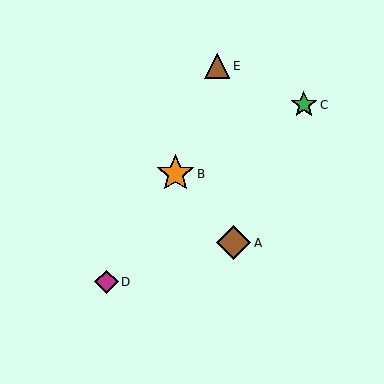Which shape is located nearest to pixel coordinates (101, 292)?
The magenta diamond (labeled D) at (106, 282) is nearest to that location.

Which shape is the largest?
The orange star (labeled B) is the largest.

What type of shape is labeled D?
Shape D is a magenta diamond.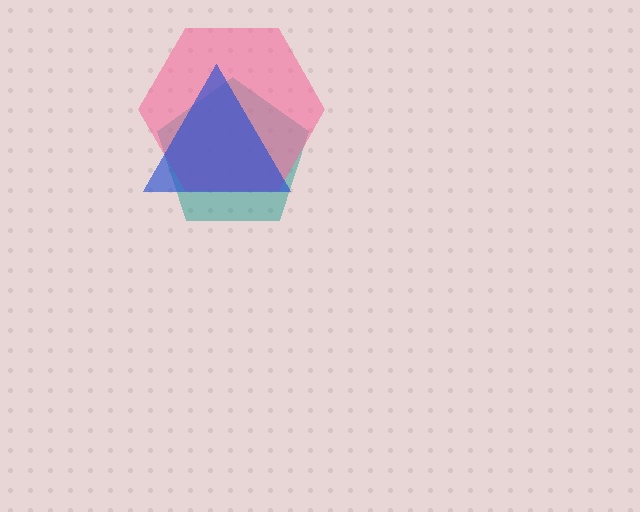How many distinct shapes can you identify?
There are 3 distinct shapes: a teal pentagon, a pink hexagon, a blue triangle.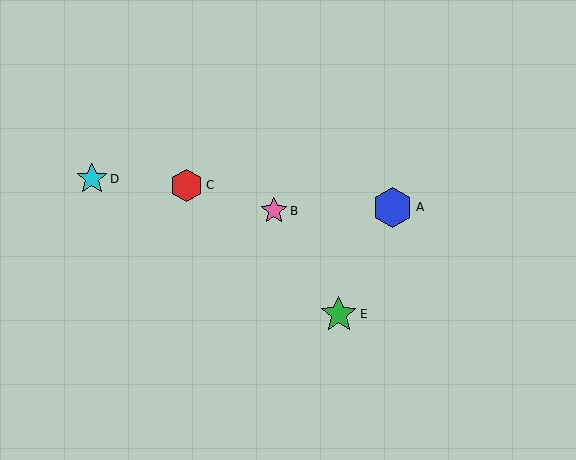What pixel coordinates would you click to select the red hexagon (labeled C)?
Click at (187, 185) to select the red hexagon C.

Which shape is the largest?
The blue hexagon (labeled A) is the largest.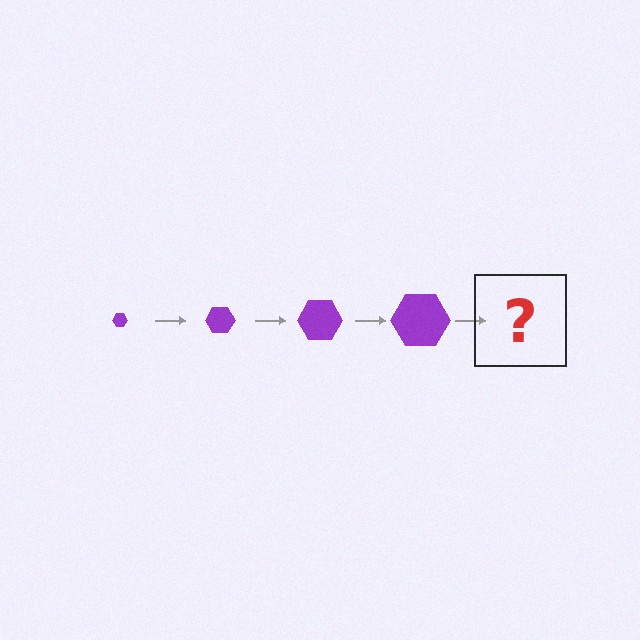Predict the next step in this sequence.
The next step is a purple hexagon, larger than the previous one.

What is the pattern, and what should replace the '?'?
The pattern is that the hexagon gets progressively larger each step. The '?' should be a purple hexagon, larger than the previous one.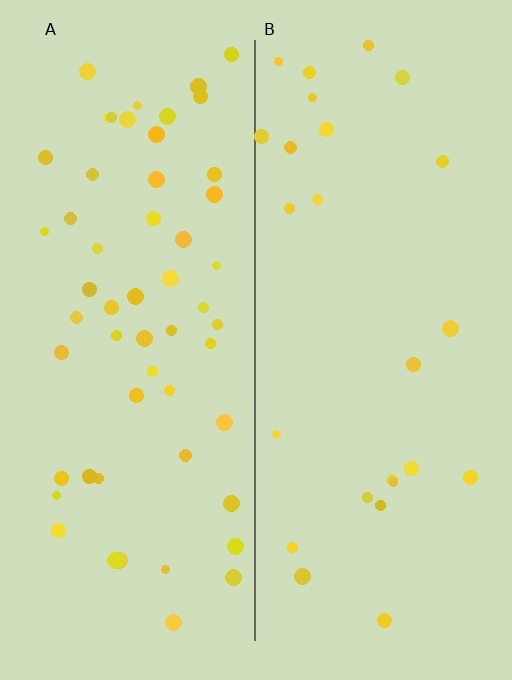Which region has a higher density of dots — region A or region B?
A (the left).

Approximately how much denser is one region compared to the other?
Approximately 2.2× — region A over region B.